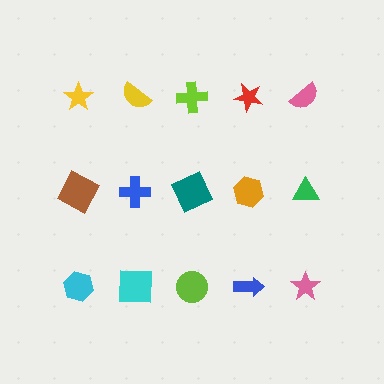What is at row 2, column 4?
An orange hexagon.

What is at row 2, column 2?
A blue cross.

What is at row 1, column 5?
A pink semicircle.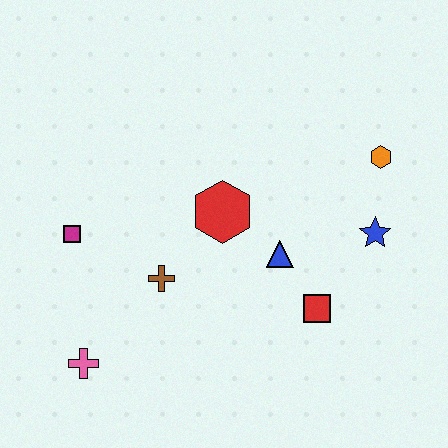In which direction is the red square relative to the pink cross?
The red square is to the right of the pink cross.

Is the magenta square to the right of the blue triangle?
No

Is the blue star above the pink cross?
Yes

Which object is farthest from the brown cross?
The orange hexagon is farthest from the brown cross.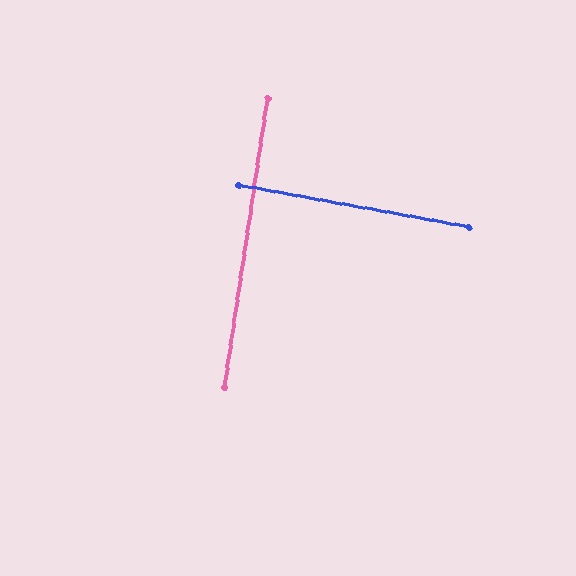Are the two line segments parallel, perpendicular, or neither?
Perpendicular — they meet at approximately 88°.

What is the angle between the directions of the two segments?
Approximately 88 degrees.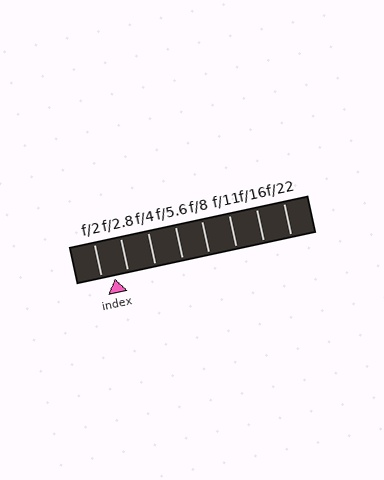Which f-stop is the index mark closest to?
The index mark is closest to f/2.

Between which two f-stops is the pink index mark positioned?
The index mark is between f/2 and f/2.8.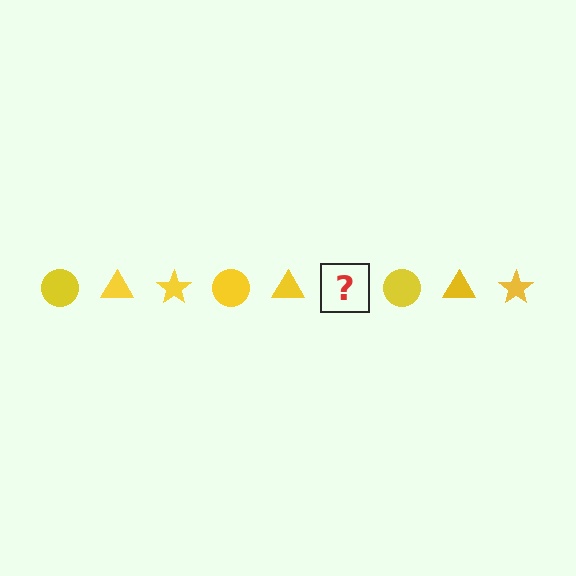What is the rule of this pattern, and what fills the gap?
The rule is that the pattern cycles through circle, triangle, star shapes in yellow. The gap should be filled with a yellow star.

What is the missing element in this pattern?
The missing element is a yellow star.